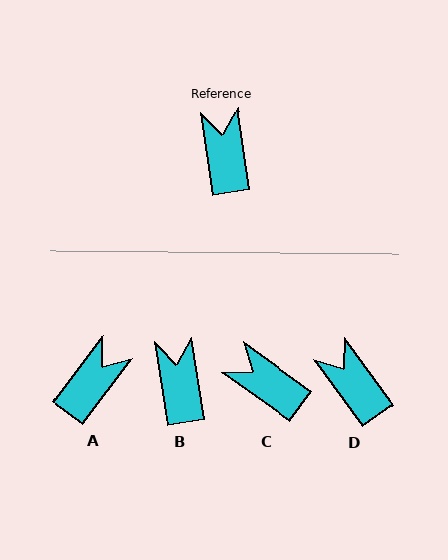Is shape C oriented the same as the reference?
No, it is off by about 46 degrees.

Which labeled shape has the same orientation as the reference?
B.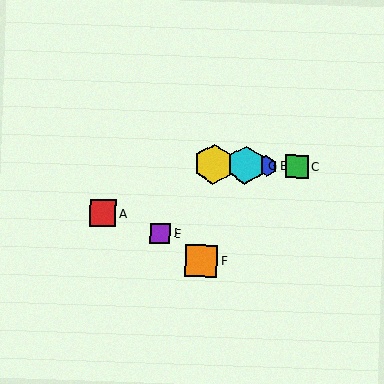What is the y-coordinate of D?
Object D is at y≈164.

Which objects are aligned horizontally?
Objects B, C, D, G are aligned horizontally.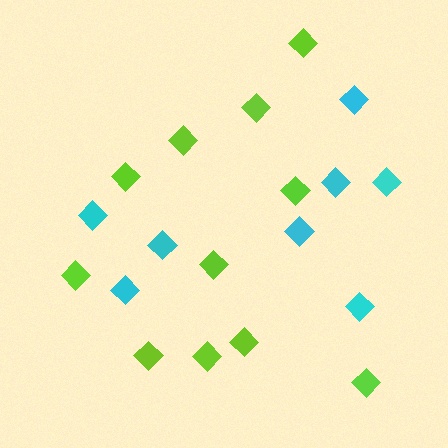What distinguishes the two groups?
There are 2 groups: one group of cyan diamonds (8) and one group of lime diamonds (11).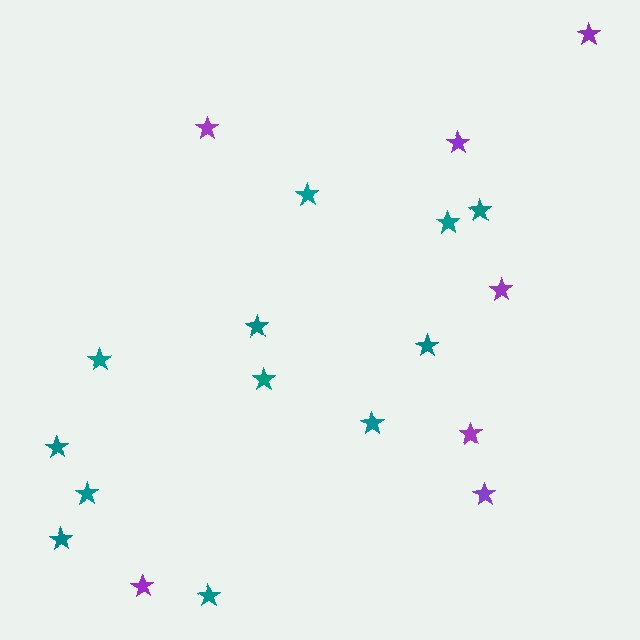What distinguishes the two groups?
There are 2 groups: one group of teal stars (12) and one group of purple stars (7).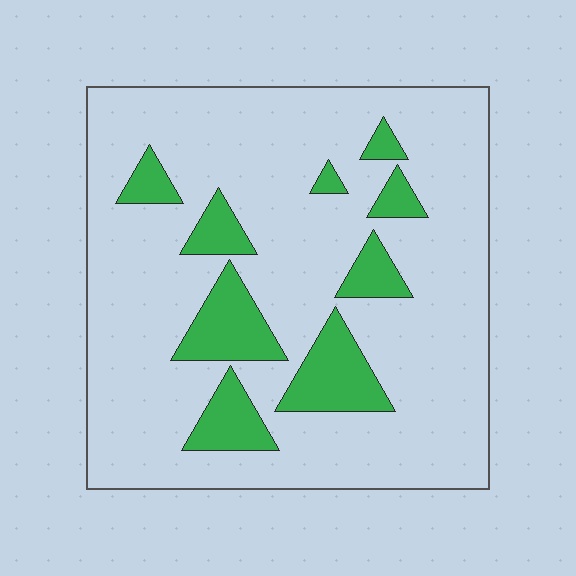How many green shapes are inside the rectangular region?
9.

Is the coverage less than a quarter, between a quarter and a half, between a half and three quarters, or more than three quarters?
Less than a quarter.